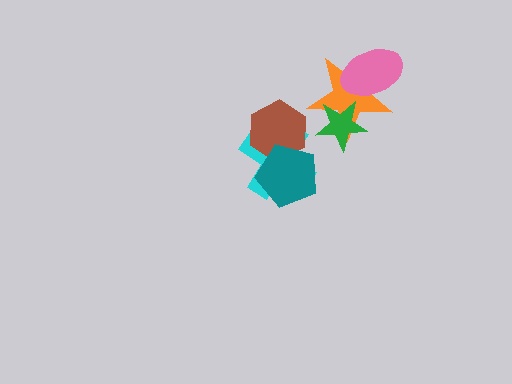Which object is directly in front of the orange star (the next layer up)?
The green star is directly in front of the orange star.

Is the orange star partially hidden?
Yes, it is partially covered by another shape.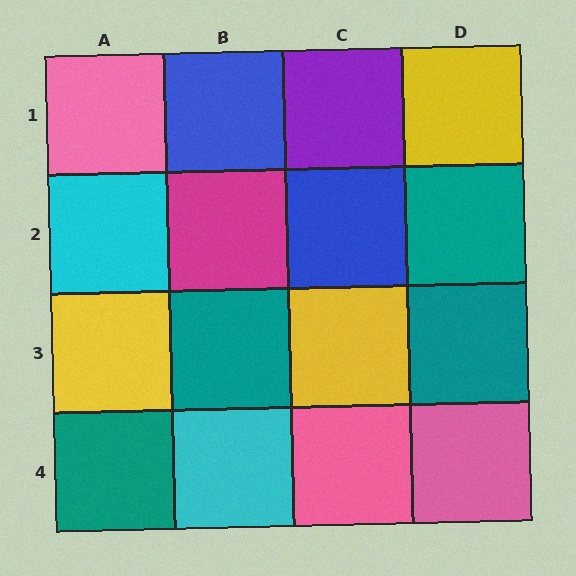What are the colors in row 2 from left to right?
Cyan, magenta, blue, teal.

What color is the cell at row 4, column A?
Teal.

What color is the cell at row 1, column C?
Purple.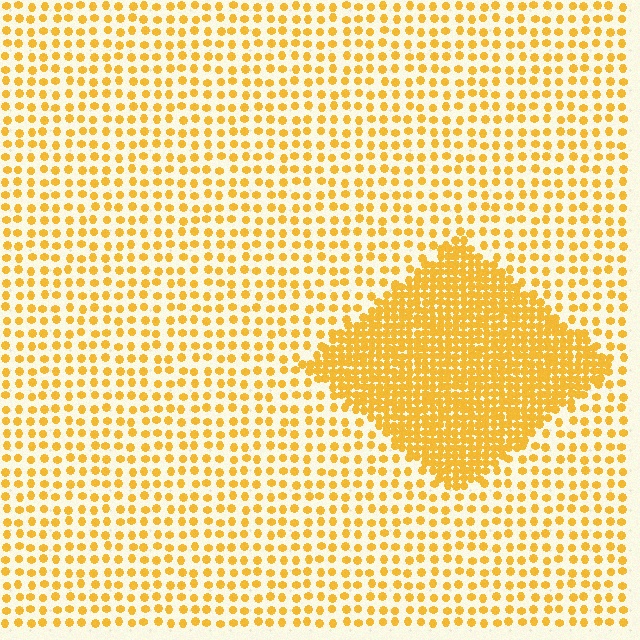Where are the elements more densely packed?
The elements are more densely packed inside the diamond boundary.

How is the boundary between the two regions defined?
The boundary is defined by a change in element density (approximately 2.7x ratio). All elements are the same color, size, and shape.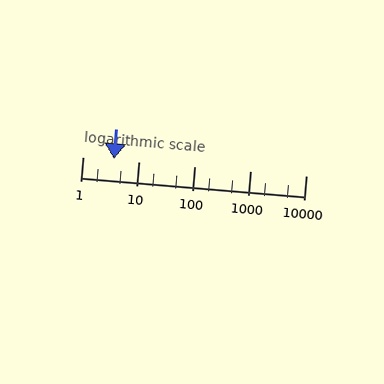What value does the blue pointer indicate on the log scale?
The pointer indicates approximately 3.6.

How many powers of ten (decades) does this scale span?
The scale spans 4 decades, from 1 to 10000.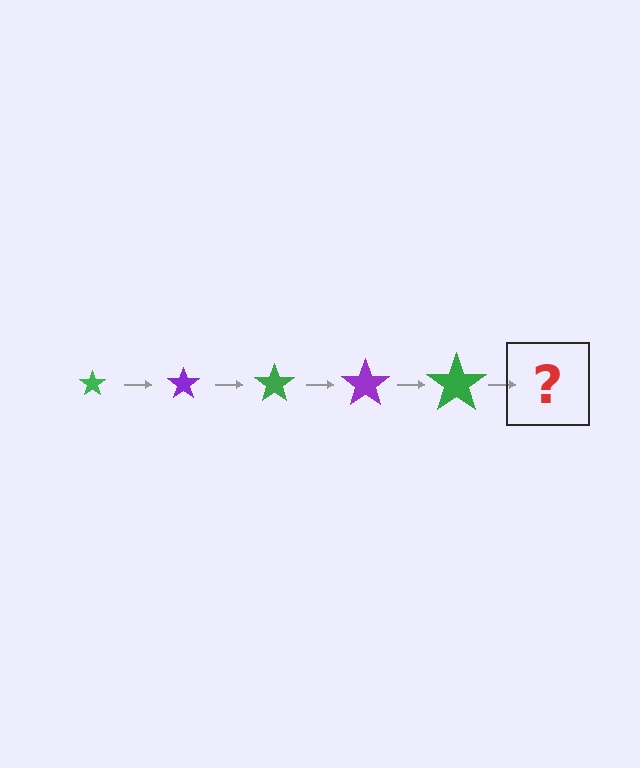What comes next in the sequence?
The next element should be a purple star, larger than the previous one.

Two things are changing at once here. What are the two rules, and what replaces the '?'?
The two rules are that the star grows larger each step and the color cycles through green and purple. The '?' should be a purple star, larger than the previous one.